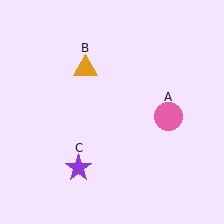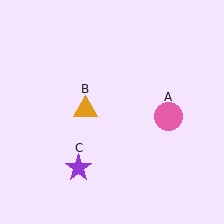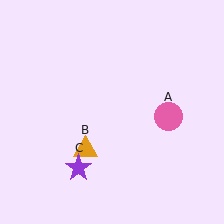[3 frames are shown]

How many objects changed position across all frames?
1 object changed position: orange triangle (object B).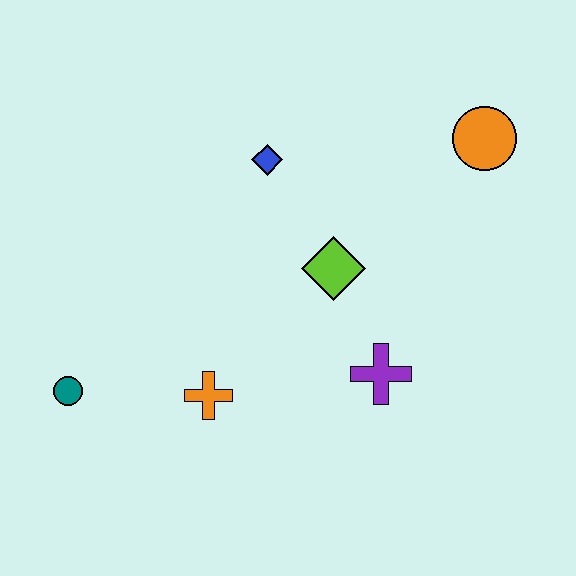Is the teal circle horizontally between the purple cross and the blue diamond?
No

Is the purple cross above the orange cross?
Yes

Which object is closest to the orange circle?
The lime diamond is closest to the orange circle.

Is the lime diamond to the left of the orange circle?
Yes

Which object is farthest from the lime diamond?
The teal circle is farthest from the lime diamond.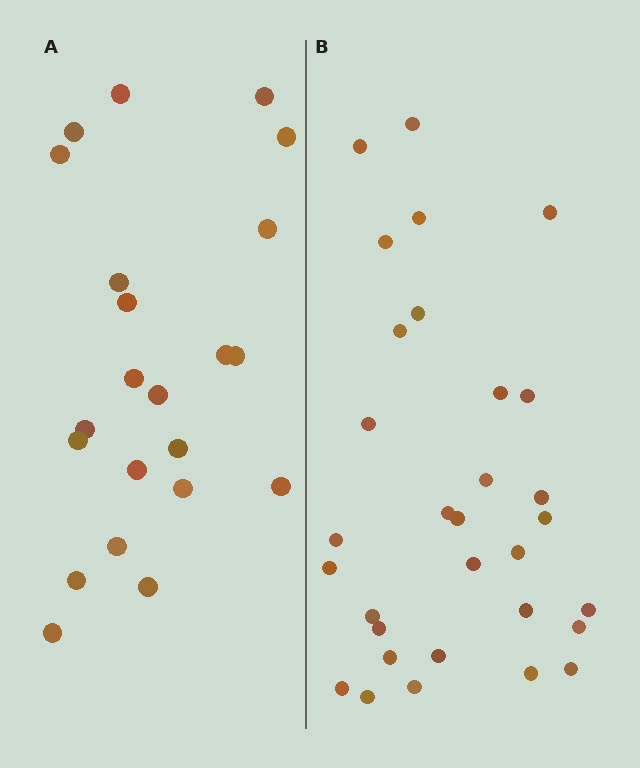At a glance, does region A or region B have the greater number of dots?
Region B (the right region) has more dots.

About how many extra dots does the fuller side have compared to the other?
Region B has roughly 8 or so more dots than region A.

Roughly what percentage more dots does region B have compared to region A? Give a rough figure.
About 40% more.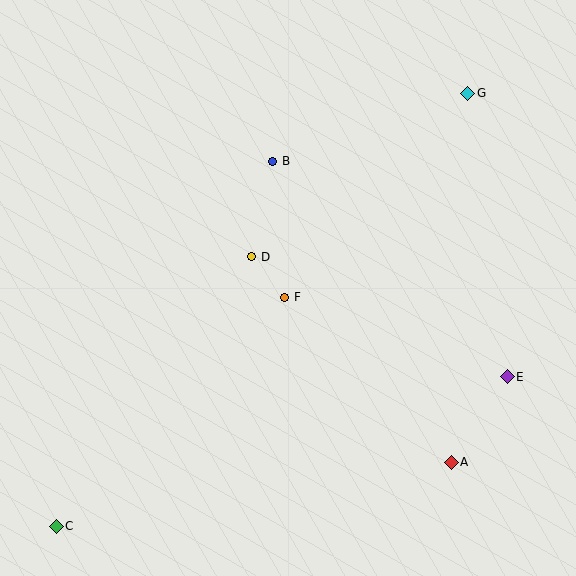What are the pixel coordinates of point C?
Point C is at (56, 526).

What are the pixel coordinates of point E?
Point E is at (507, 377).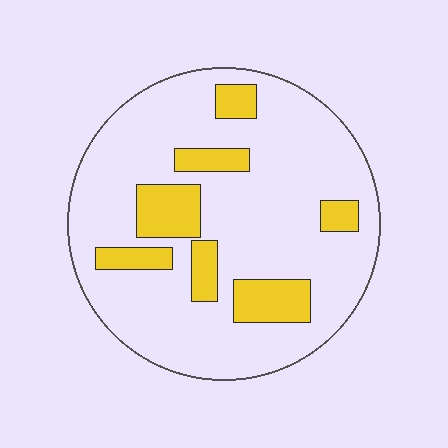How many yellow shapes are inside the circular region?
7.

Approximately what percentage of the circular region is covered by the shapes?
Approximately 20%.